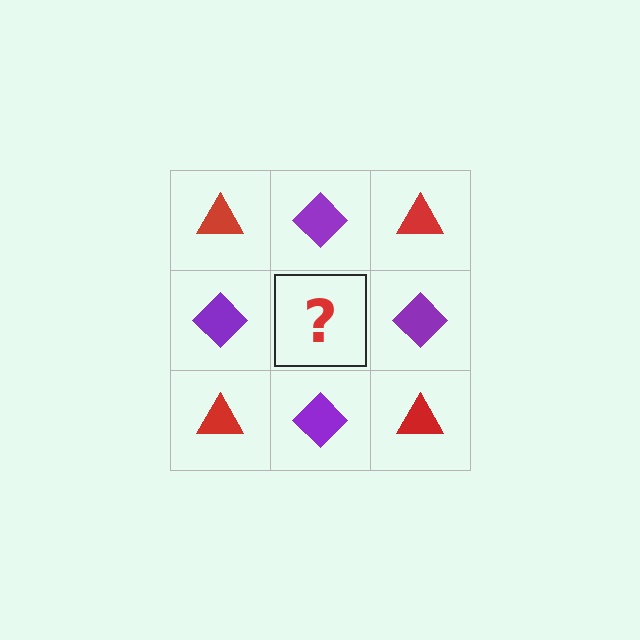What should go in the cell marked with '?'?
The missing cell should contain a red triangle.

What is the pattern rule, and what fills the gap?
The rule is that it alternates red triangle and purple diamond in a checkerboard pattern. The gap should be filled with a red triangle.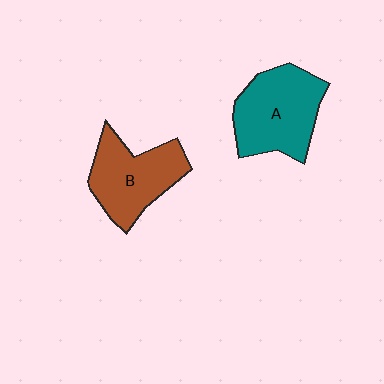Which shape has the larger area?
Shape A (teal).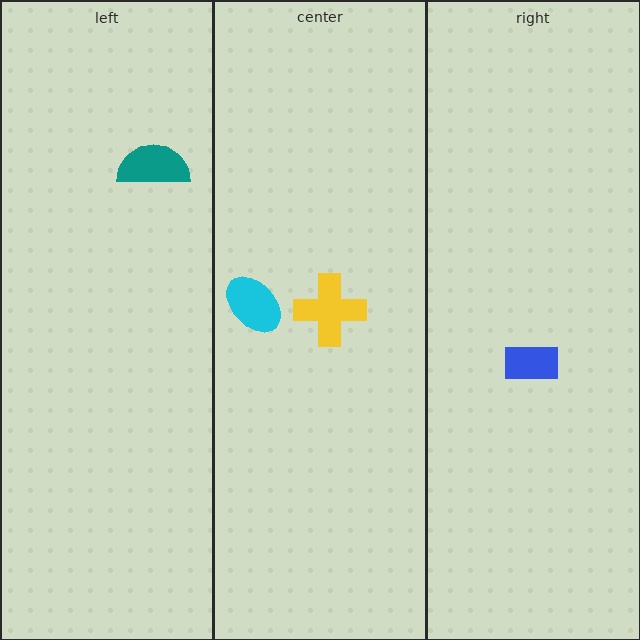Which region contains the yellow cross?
The center region.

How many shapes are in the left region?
1.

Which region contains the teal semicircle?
The left region.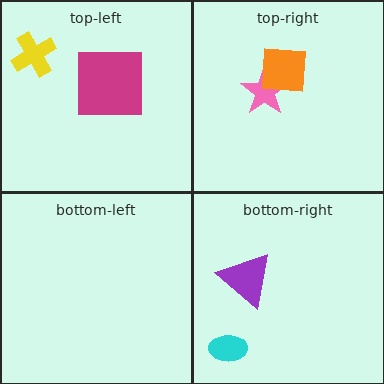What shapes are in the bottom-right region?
The cyan ellipse, the purple triangle.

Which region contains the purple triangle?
The bottom-right region.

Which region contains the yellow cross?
The top-left region.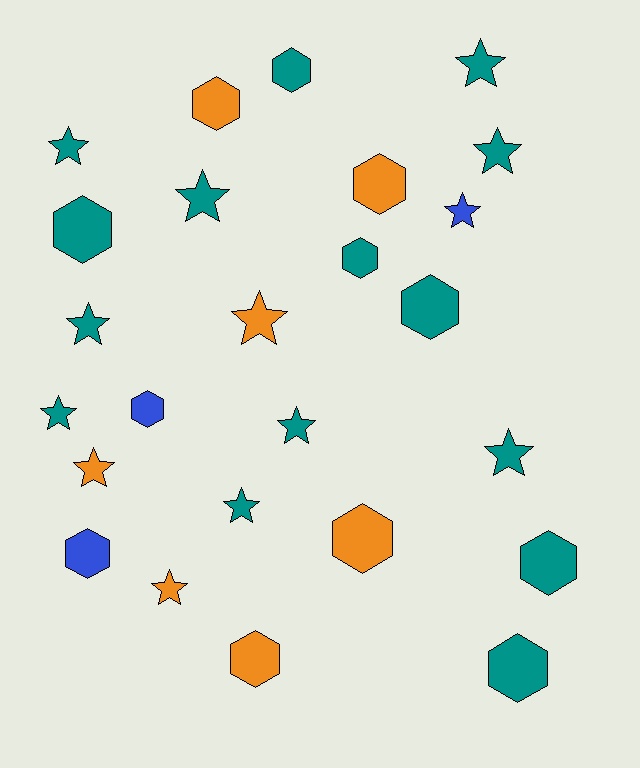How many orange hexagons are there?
There are 4 orange hexagons.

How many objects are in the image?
There are 25 objects.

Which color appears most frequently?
Teal, with 15 objects.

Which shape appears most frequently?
Star, with 13 objects.